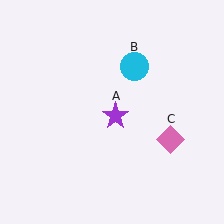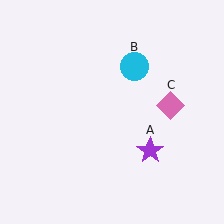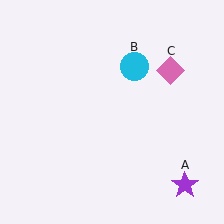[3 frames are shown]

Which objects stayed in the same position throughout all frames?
Cyan circle (object B) remained stationary.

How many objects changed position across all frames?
2 objects changed position: purple star (object A), pink diamond (object C).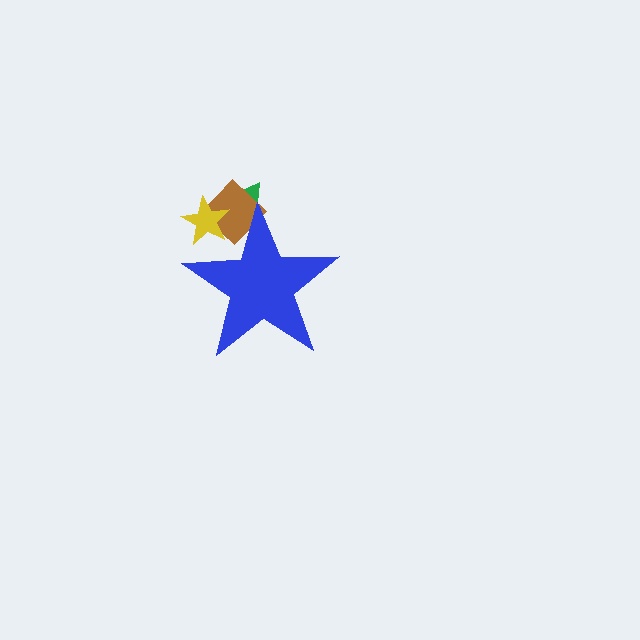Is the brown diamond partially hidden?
Yes, the brown diamond is partially hidden behind the blue star.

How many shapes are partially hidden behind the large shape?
3 shapes are partially hidden.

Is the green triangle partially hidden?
Yes, the green triangle is partially hidden behind the blue star.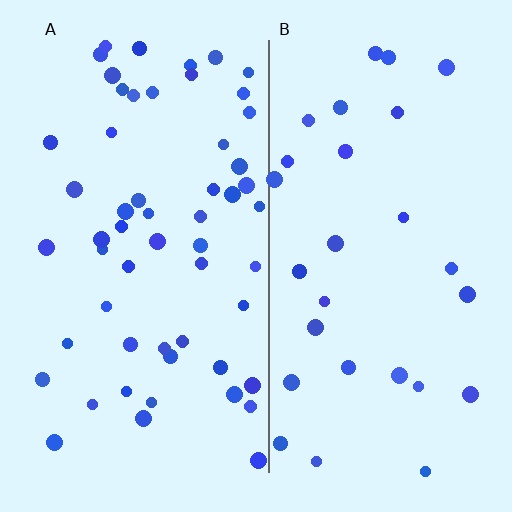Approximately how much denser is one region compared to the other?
Approximately 2.0× — region A over region B.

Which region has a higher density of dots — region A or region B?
A (the left).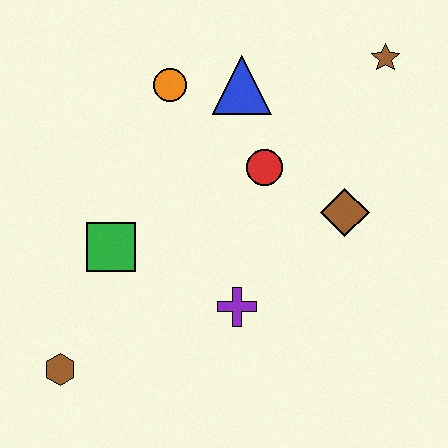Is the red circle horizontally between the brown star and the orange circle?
Yes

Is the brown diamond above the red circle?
No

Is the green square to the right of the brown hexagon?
Yes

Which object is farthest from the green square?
The brown star is farthest from the green square.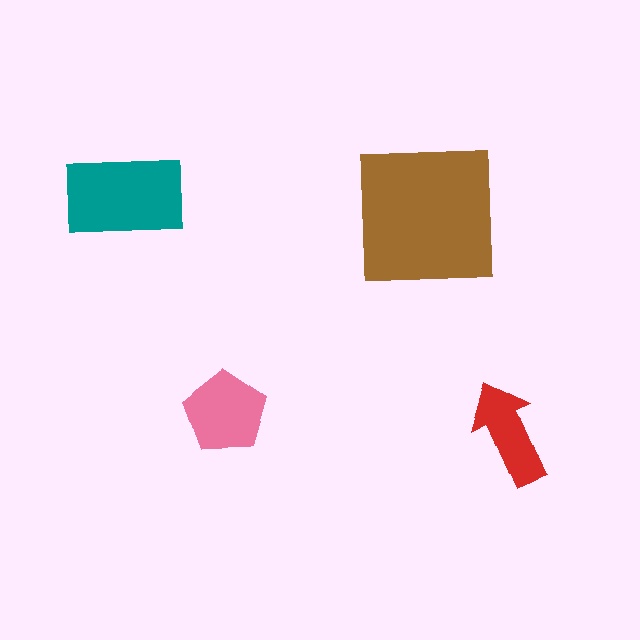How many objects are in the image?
There are 4 objects in the image.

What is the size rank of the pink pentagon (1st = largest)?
3rd.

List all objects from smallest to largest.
The red arrow, the pink pentagon, the teal rectangle, the brown square.